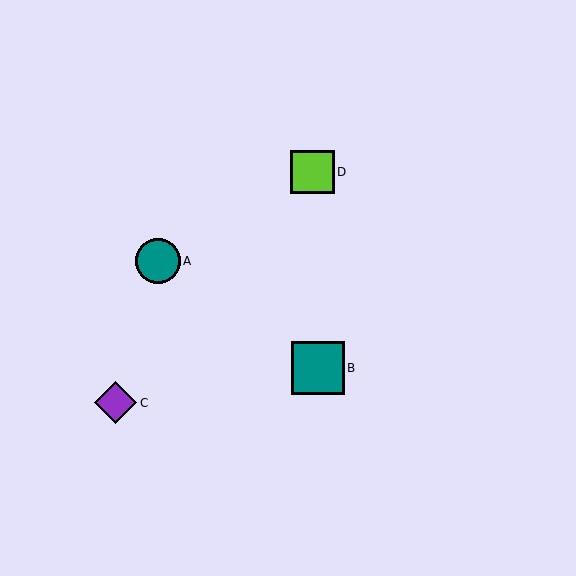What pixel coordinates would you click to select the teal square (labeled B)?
Click at (318, 368) to select the teal square B.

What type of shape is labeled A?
Shape A is a teal circle.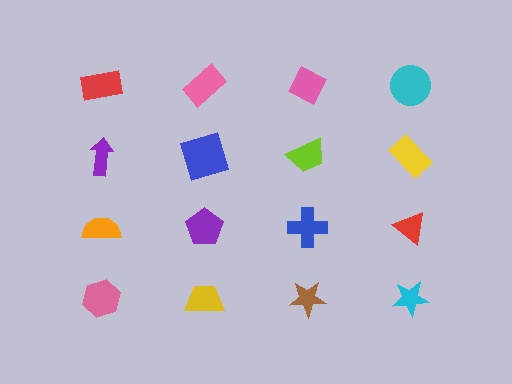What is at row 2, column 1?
A purple arrow.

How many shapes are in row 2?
4 shapes.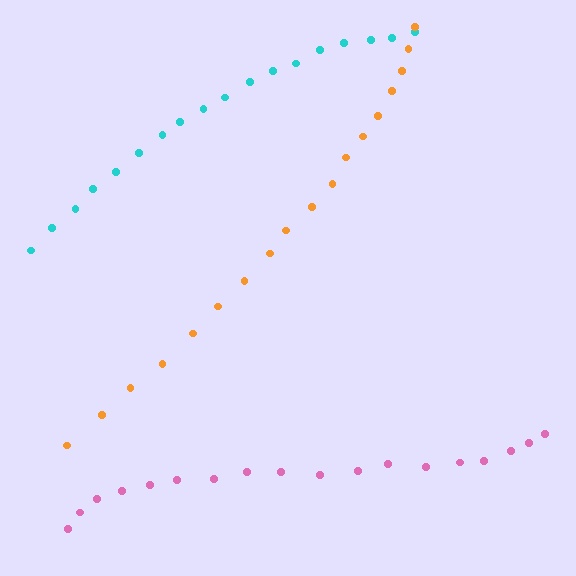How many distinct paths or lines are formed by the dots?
There are 3 distinct paths.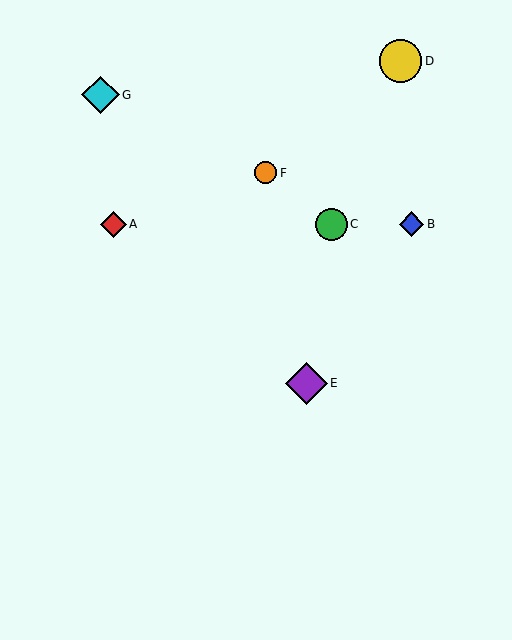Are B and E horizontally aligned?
No, B is at y≈224 and E is at y≈383.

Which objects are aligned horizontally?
Objects A, B, C are aligned horizontally.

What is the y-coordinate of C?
Object C is at y≈224.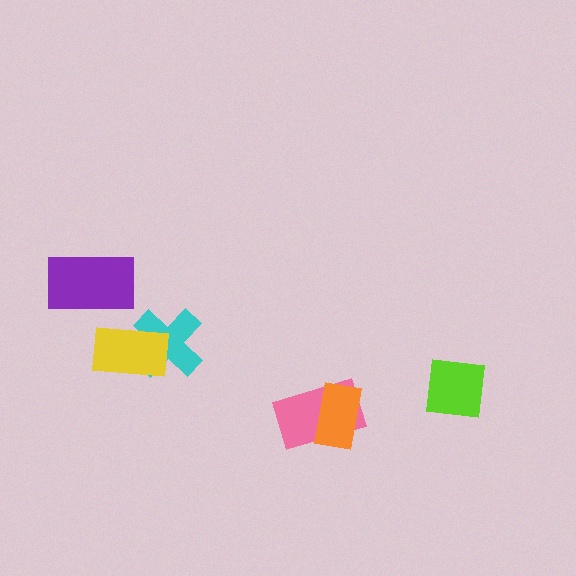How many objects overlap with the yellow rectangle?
1 object overlaps with the yellow rectangle.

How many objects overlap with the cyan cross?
1 object overlaps with the cyan cross.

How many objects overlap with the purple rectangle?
0 objects overlap with the purple rectangle.